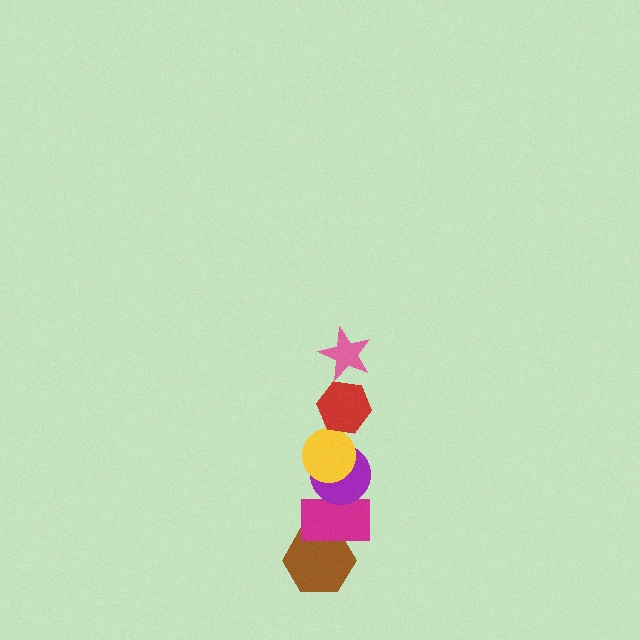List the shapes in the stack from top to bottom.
From top to bottom: the pink star, the red hexagon, the yellow circle, the purple circle, the magenta rectangle, the brown hexagon.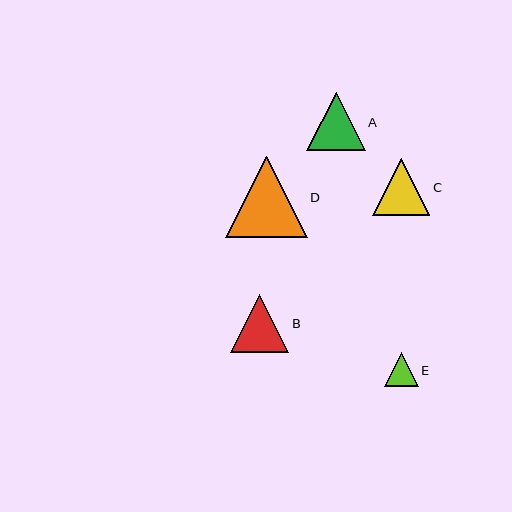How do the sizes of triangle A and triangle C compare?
Triangle A and triangle C are approximately the same size.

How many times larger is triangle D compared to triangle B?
Triangle D is approximately 1.4 times the size of triangle B.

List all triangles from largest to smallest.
From largest to smallest: D, A, B, C, E.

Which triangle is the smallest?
Triangle E is the smallest with a size of approximately 34 pixels.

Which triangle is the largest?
Triangle D is the largest with a size of approximately 82 pixels.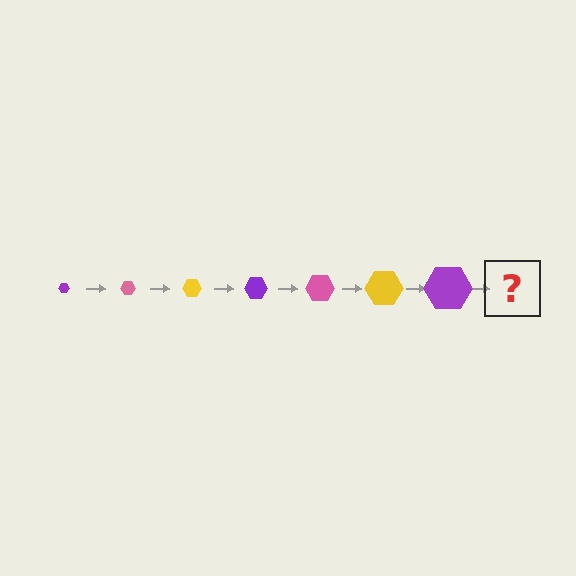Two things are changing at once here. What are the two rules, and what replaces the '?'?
The two rules are that the hexagon grows larger each step and the color cycles through purple, pink, and yellow. The '?' should be a pink hexagon, larger than the previous one.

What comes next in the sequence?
The next element should be a pink hexagon, larger than the previous one.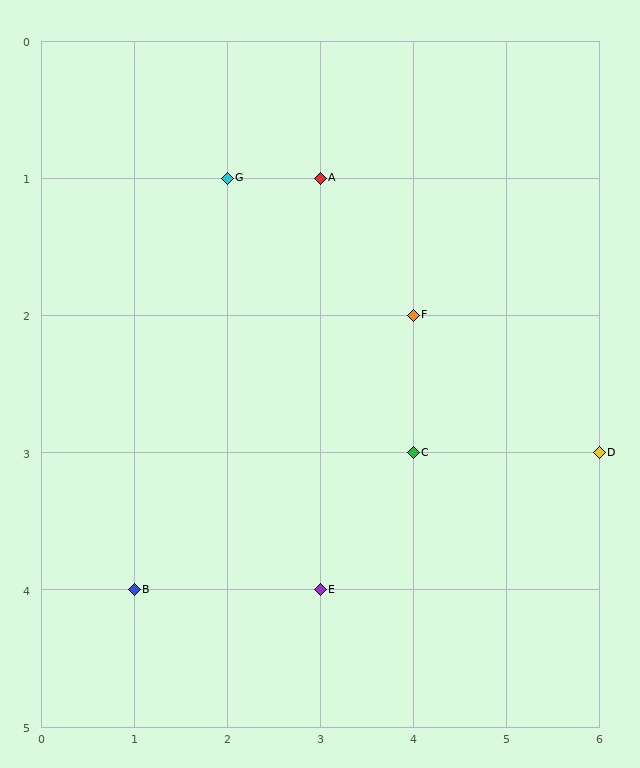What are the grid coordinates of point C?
Point C is at grid coordinates (4, 3).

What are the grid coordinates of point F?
Point F is at grid coordinates (4, 2).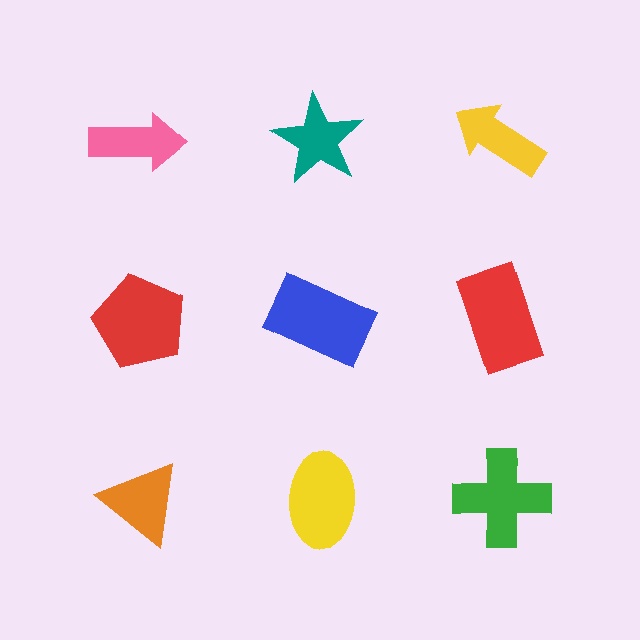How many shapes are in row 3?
3 shapes.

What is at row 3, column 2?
A yellow ellipse.